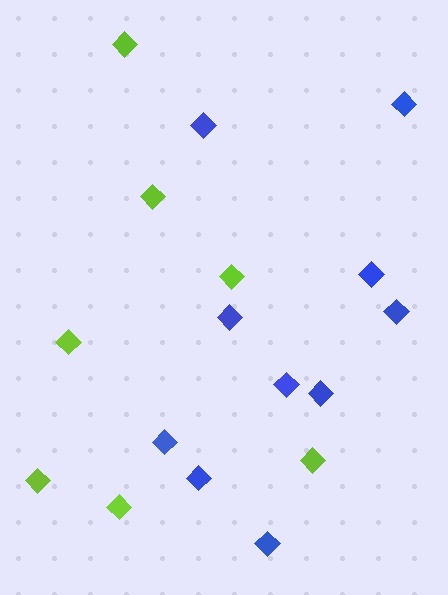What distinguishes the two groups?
There are 2 groups: one group of blue diamonds (10) and one group of lime diamonds (7).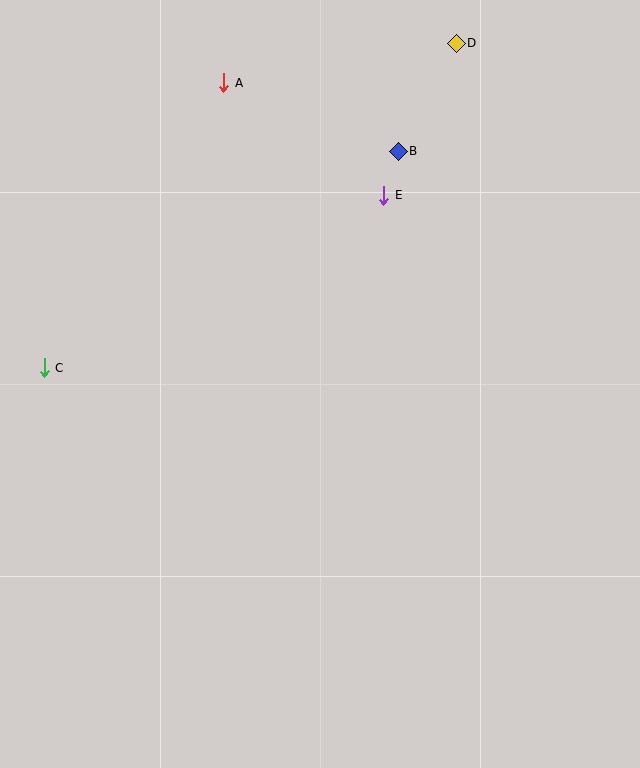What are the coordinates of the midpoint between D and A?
The midpoint between D and A is at (340, 63).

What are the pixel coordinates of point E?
Point E is at (384, 195).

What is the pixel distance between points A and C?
The distance between A and C is 337 pixels.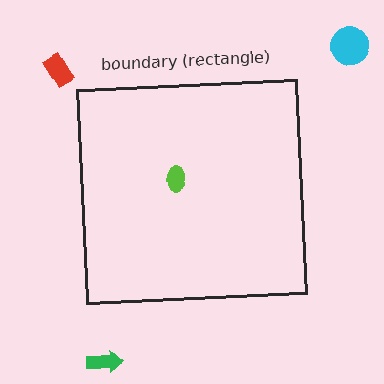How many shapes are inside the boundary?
1 inside, 3 outside.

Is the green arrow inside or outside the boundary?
Outside.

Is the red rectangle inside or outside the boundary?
Outside.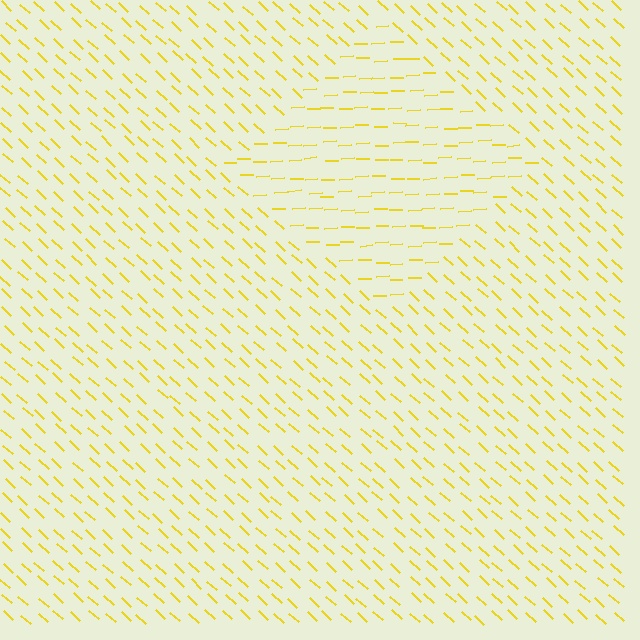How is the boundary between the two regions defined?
The boundary is defined purely by a change in line orientation (approximately 45 degrees difference). All lines are the same color and thickness.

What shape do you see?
I see a diamond.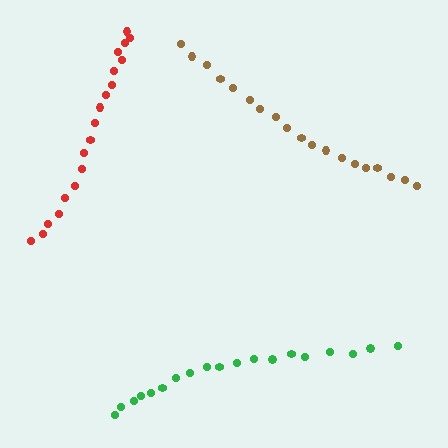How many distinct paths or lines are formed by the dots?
There are 3 distinct paths.